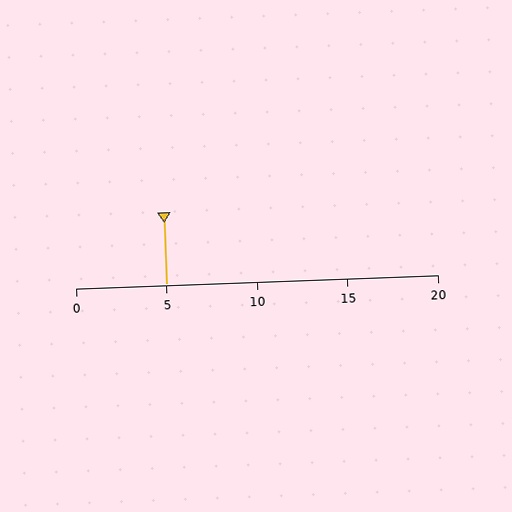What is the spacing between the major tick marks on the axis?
The major ticks are spaced 5 apart.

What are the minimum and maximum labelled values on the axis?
The axis runs from 0 to 20.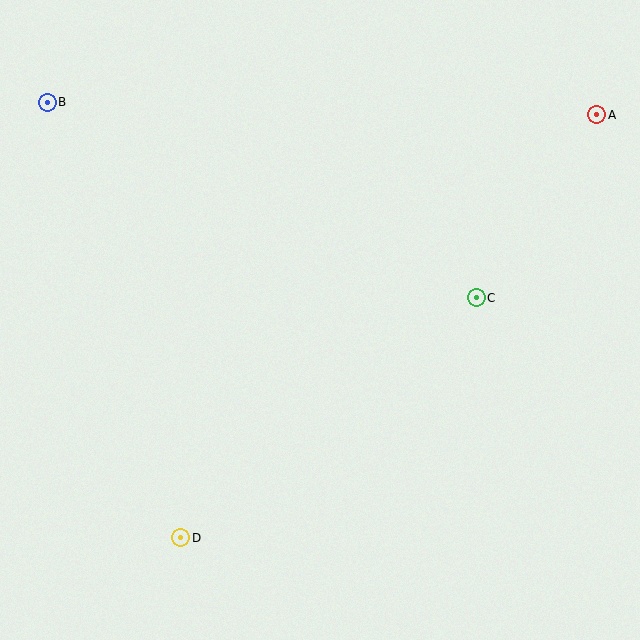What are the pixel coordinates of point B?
Point B is at (47, 102).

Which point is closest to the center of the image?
Point C at (476, 298) is closest to the center.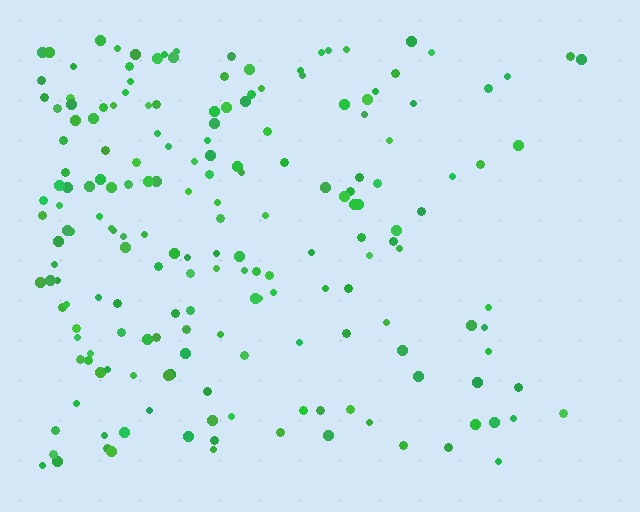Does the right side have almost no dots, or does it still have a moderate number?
Still a moderate number, just noticeably fewer than the left.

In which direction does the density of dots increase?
From right to left, with the left side densest.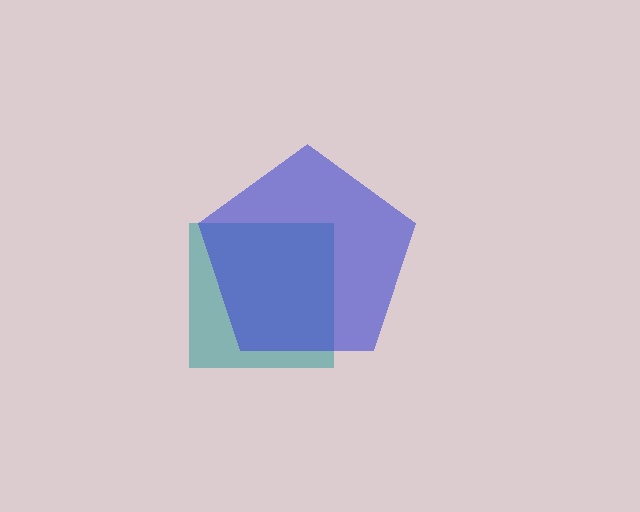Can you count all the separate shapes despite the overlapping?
Yes, there are 2 separate shapes.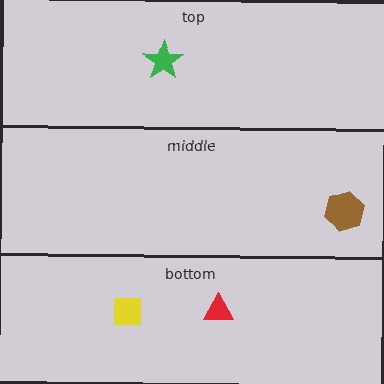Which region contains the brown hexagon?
The middle region.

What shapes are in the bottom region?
The red triangle, the yellow square.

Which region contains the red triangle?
The bottom region.